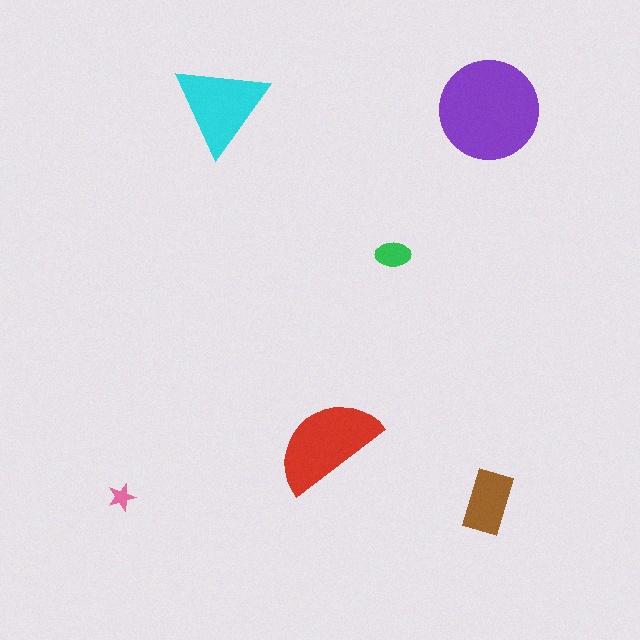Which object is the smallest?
The pink star.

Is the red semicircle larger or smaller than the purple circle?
Smaller.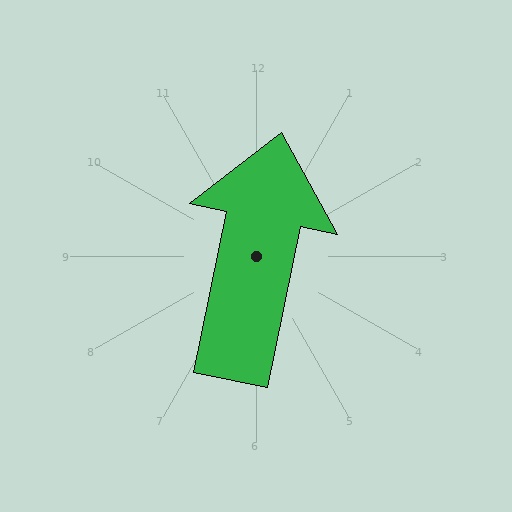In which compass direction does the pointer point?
North.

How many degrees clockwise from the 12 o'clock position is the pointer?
Approximately 12 degrees.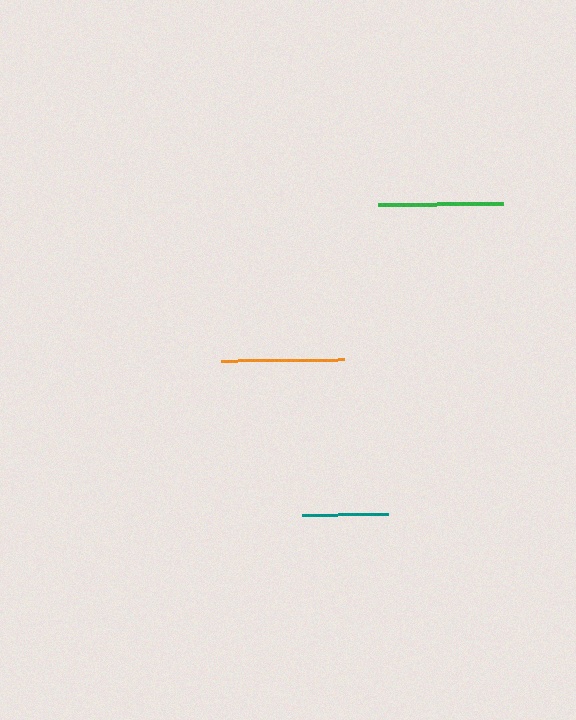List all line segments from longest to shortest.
From longest to shortest: green, orange, teal.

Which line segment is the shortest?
The teal line is the shortest at approximately 85 pixels.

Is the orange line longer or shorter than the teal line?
The orange line is longer than the teal line.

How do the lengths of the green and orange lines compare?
The green and orange lines are approximately the same length.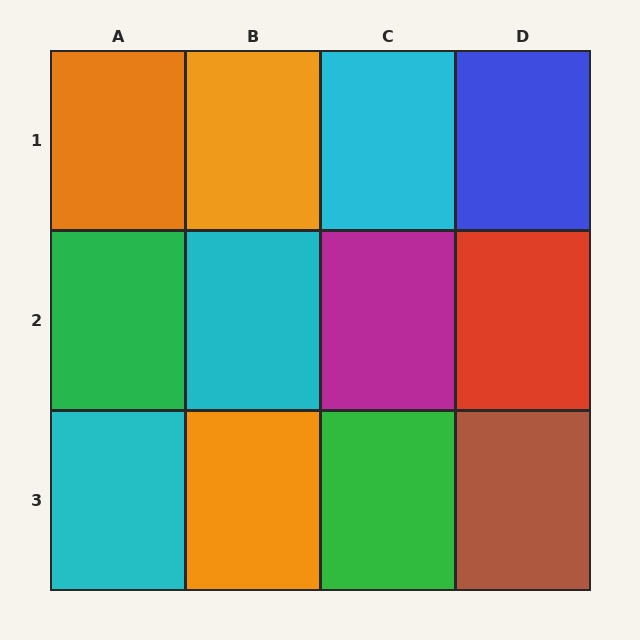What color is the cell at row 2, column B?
Cyan.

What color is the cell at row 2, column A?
Green.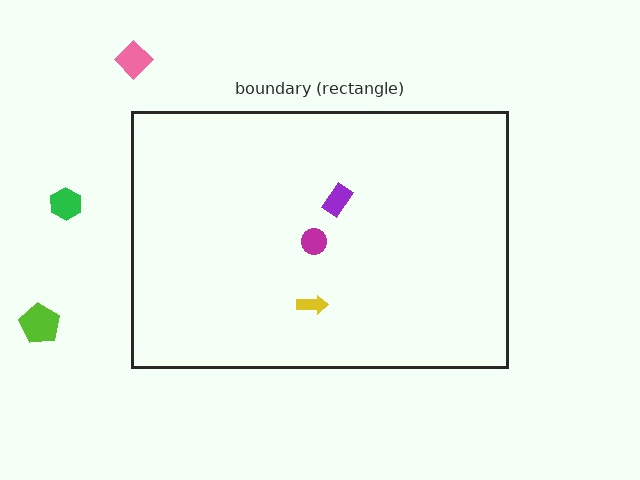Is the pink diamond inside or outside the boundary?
Outside.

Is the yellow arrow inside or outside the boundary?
Inside.